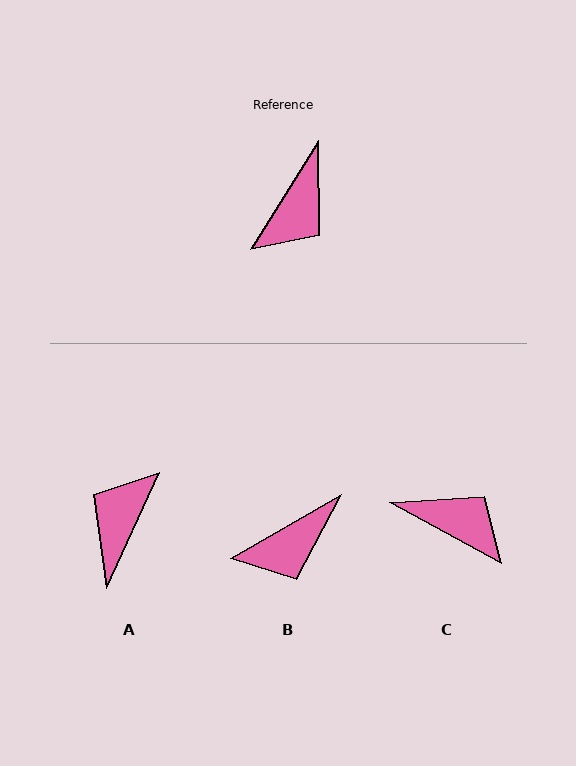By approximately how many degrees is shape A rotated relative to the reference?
Approximately 173 degrees clockwise.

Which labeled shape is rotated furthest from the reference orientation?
A, about 173 degrees away.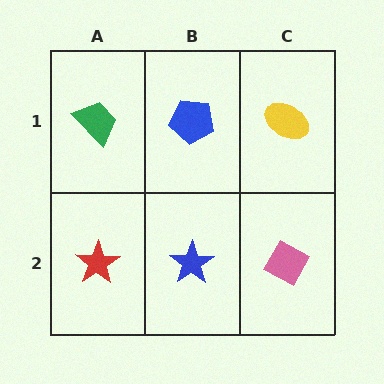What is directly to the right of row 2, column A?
A blue star.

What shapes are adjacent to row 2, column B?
A blue pentagon (row 1, column B), a red star (row 2, column A), a pink diamond (row 2, column C).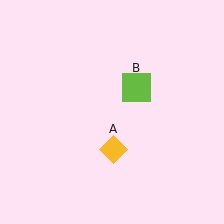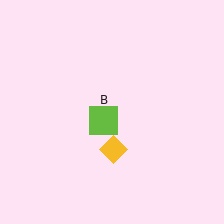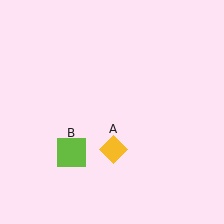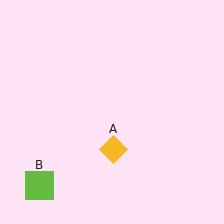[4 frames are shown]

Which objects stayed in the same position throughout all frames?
Yellow diamond (object A) remained stationary.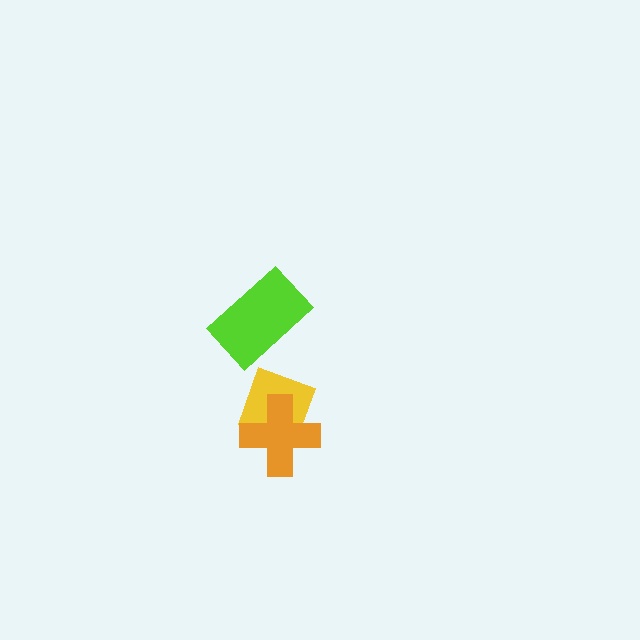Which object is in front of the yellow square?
The orange cross is in front of the yellow square.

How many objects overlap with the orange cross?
1 object overlaps with the orange cross.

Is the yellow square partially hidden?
Yes, it is partially covered by another shape.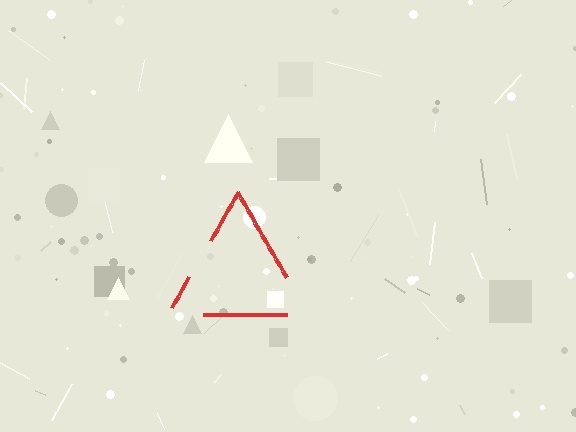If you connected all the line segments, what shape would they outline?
They would outline a triangle.